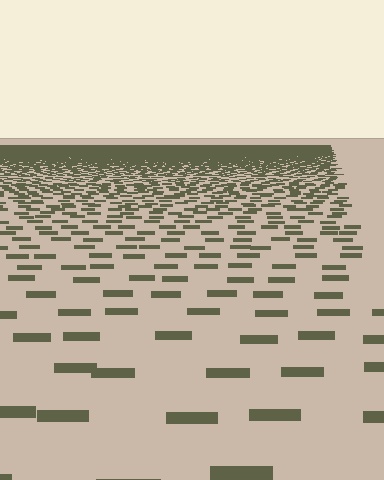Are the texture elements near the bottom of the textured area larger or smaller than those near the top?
Larger. Near the bottom, elements are closer to the viewer and appear at a bigger on-screen size.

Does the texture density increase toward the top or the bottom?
Density increases toward the top.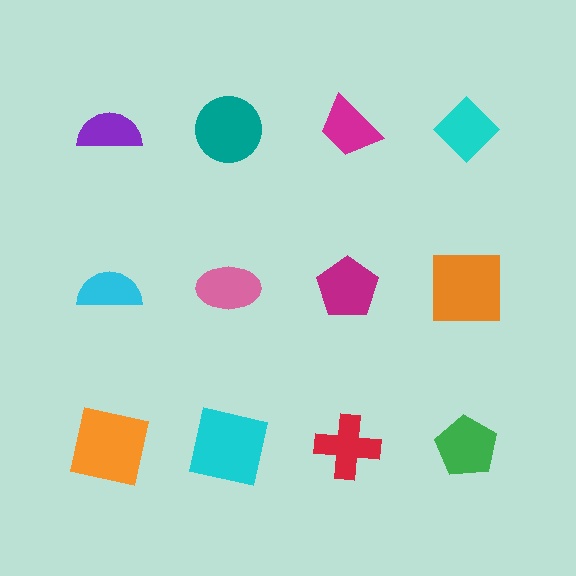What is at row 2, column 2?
A pink ellipse.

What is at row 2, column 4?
An orange square.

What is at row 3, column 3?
A red cross.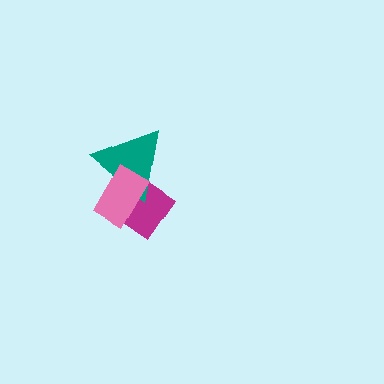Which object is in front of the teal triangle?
The pink rectangle is in front of the teal triangle.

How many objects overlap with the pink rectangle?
2 objects overlap with the pink rectangle.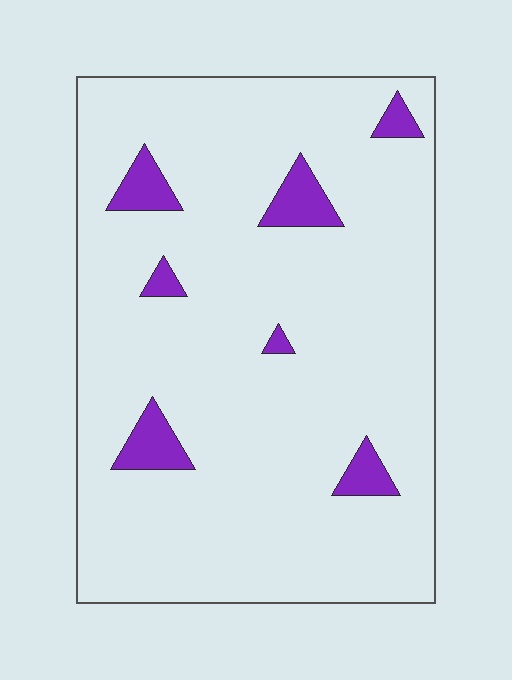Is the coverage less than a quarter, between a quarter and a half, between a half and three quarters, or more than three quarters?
Less than a quarter.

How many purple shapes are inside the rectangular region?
7.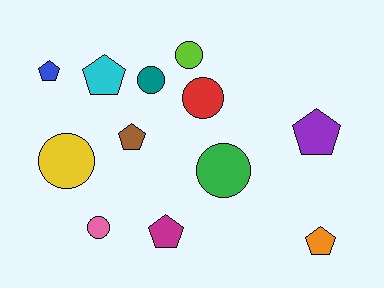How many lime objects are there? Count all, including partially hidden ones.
There is 1 lime object.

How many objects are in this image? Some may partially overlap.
There are 12 objects.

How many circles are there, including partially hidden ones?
There are 6 circles.